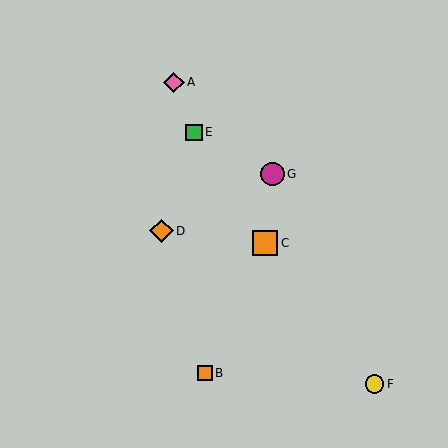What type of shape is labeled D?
Shape D is an orange diamond.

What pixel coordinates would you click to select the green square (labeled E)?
Click at (194, 132) to select the green square E.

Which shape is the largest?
The orange square (labeled C) is the largest.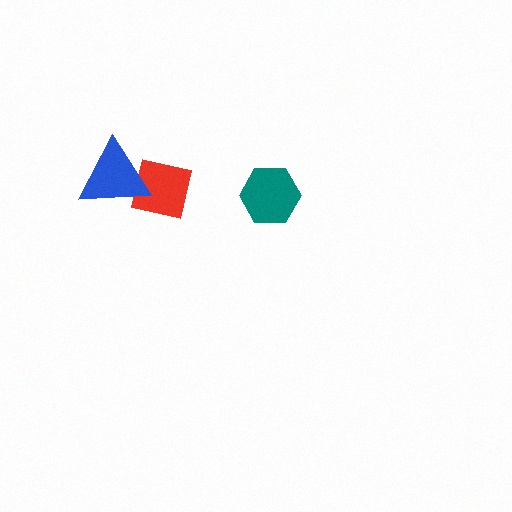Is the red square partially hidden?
Yes, it is partially covered by another shape.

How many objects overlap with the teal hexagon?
0 objects overlap with the teal hexagon.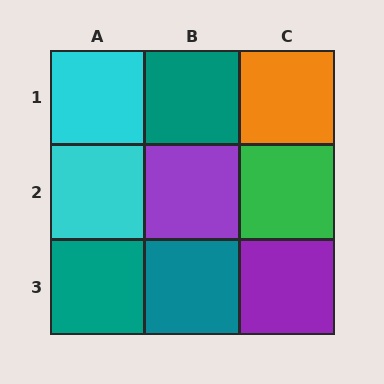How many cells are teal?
3 cells are teal.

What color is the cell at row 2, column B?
Purple.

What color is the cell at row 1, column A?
Cyan.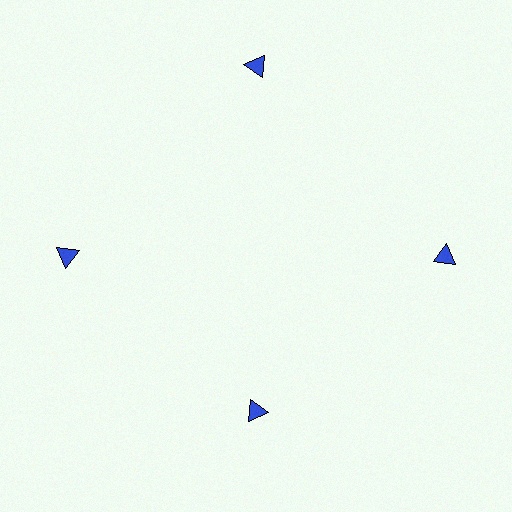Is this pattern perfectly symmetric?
No. The 4 blue triangles are arranged in a ring, but one element near the 6 o'clock position is pulled inward toward the center, breaking the 4-fold rotational symmetry.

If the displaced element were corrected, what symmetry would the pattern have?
It would have 4-fold rotational symmetry — the pattern would map onto itself every 90 degrees.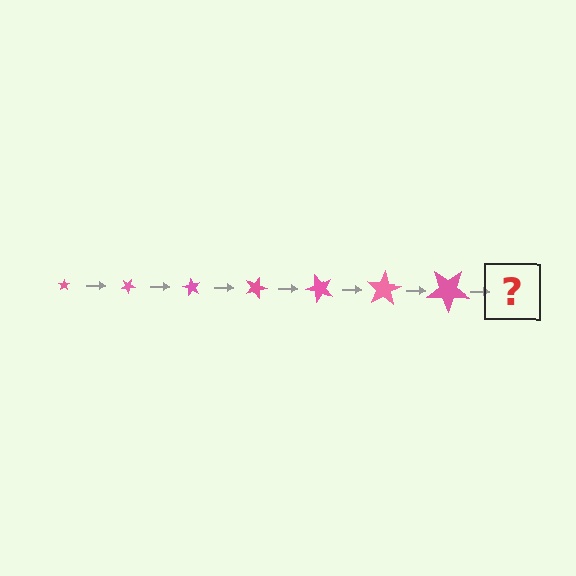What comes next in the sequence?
The next element should be a star, larger than the previous one and rotated 210 degrees from the start.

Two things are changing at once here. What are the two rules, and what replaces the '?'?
The two rules are that the star grows larger each step and it rotates 30 degrees each step. The '?' should be a star, larger than the previous one and rotated 210 degrees from the start.